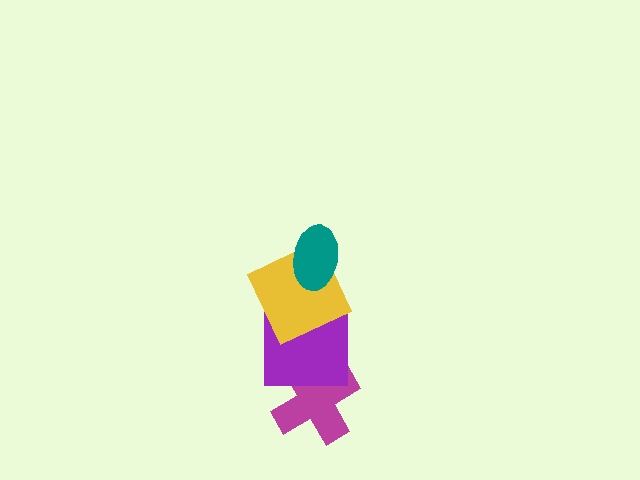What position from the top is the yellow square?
The yellow square is 2nd from the top.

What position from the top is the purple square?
The purple square is 3rd from the top.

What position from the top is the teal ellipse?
The teal ellipse is 1st from the top.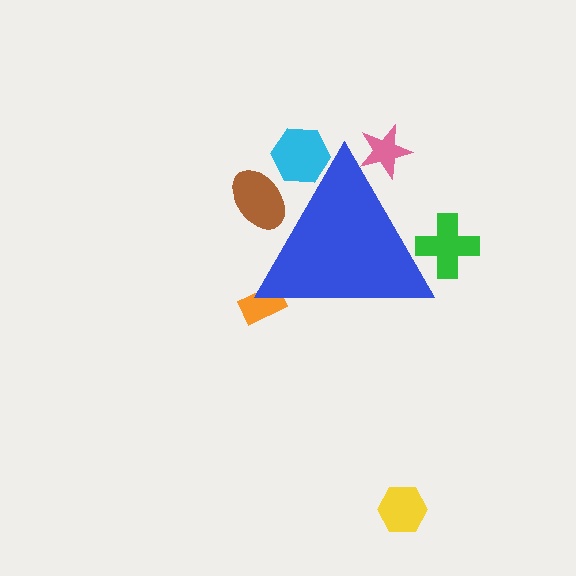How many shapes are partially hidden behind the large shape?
5 shapes are partially hidden.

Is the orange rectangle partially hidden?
Yes, the orange rectangle is partially hidden behind the blue triangle.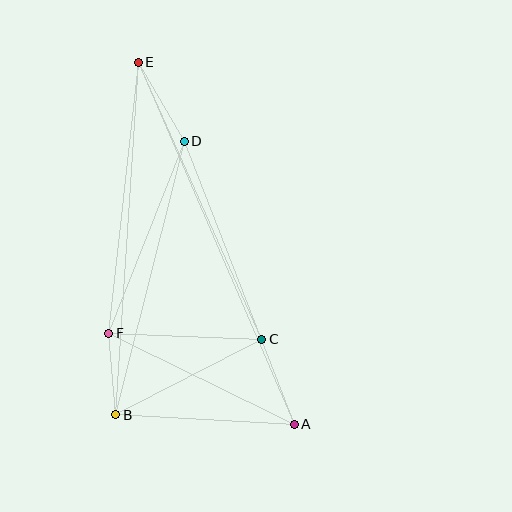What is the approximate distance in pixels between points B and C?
The distance between B and C is approximately 164 pixels.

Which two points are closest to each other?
Points B and F are closest to each other.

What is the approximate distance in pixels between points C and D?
The distance between C and D is approximately 213 pixels.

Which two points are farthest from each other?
Points A and E are farthest from each other.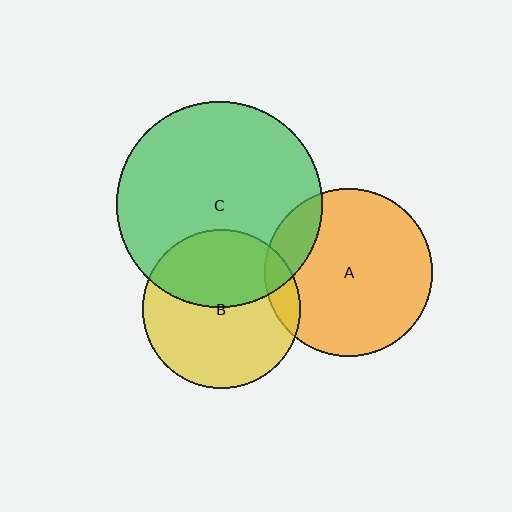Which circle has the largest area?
Circle C (green).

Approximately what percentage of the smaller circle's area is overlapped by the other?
Approximately 15%.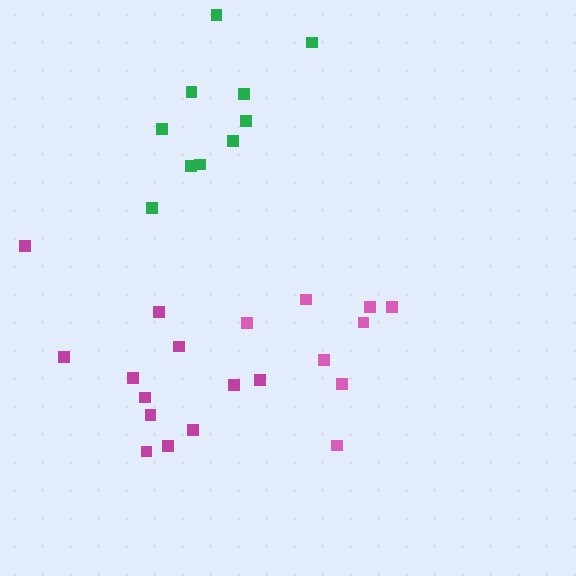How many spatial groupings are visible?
There are 3 spatial groupings.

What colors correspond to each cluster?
The clusters are colored: pink, green, magenta.